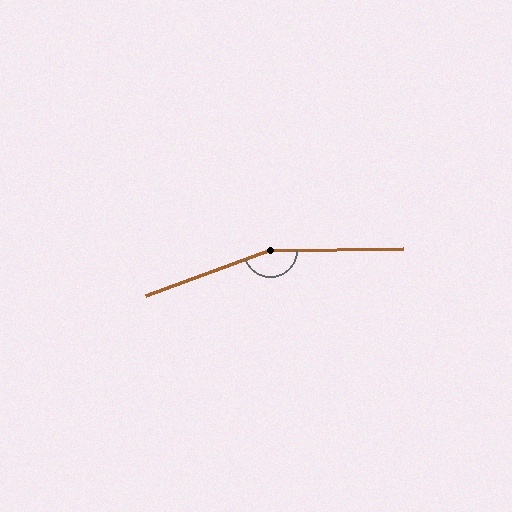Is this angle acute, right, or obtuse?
It is obtuse.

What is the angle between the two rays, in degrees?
Approximately 160 degrees.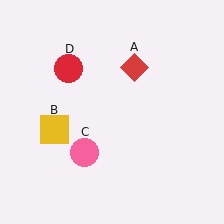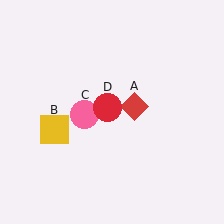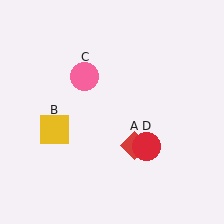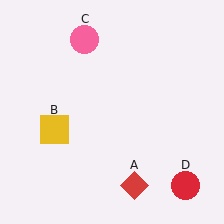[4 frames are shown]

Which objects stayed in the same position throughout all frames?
Yellow square (object B) remained stationary.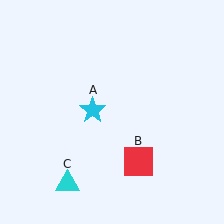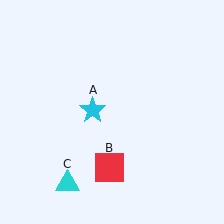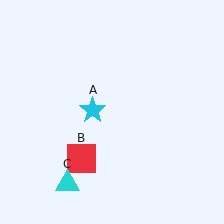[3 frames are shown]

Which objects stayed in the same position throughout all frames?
Cyan star (object A) and cyan triangle (object C) remained stationary.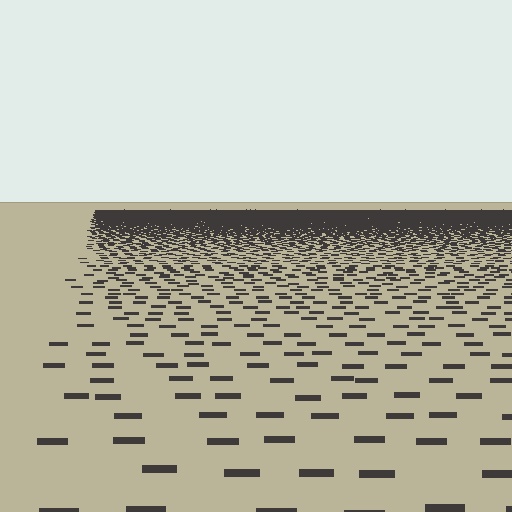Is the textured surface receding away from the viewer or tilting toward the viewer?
The surface is receding away from the viewer. Texture elements get smaller and denser toward the top.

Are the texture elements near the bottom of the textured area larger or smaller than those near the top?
Larger. Near the bottom, elements are closer to the viewer and appear at a bigger on-screen size.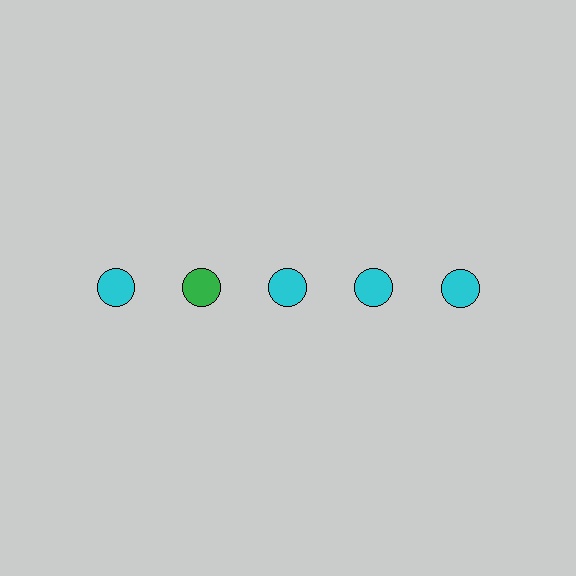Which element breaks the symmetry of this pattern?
The green circle in the top row, second from left column breaks the symmetry. All other shapes are cyan circles.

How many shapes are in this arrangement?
There are 5 shapes arranged in a grid pattern.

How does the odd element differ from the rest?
It has a different color: green instead of cyan.